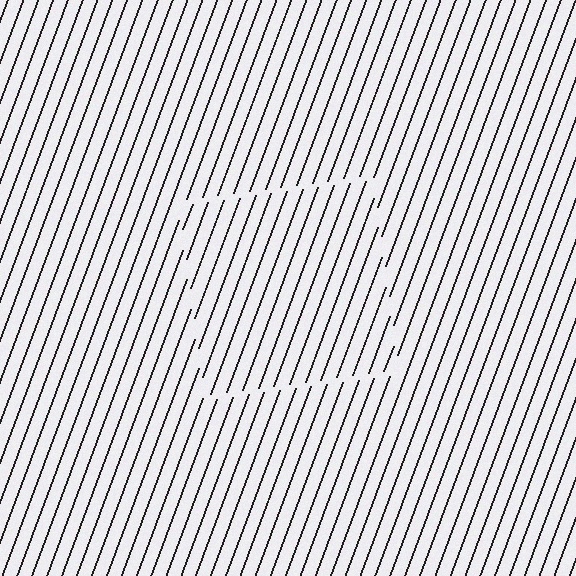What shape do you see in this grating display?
An illusory square. The interior of the shape contains the same grating, shifted by half a period — the contour is defined by the phase discontinuity where line-ends from the inner and outer gratings abut.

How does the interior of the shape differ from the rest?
The interior of the shape contains the same grating, shifted by half a period — the contour is defined by the phase discontinuity where line-ends from the inner and outer gratings abut.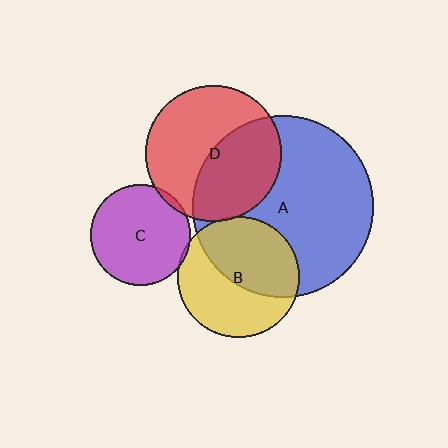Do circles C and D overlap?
Yes.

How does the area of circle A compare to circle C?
Approximately 3.3 times.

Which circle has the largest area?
Circle A (blue).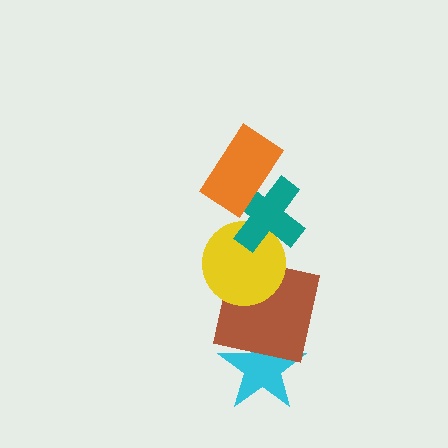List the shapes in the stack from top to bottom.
From top to bottom: the orange rectangle, the teal cross, the yellow circle, the brown square, the cyan star.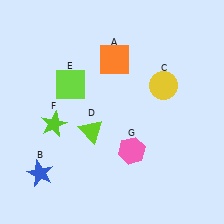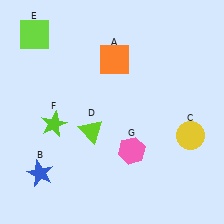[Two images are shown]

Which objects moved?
The objects that moved are: the yellow circle (C), the lime square (E).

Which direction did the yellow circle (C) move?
The yellow circle (C) moved down.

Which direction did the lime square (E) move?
The lime square (E) moved up.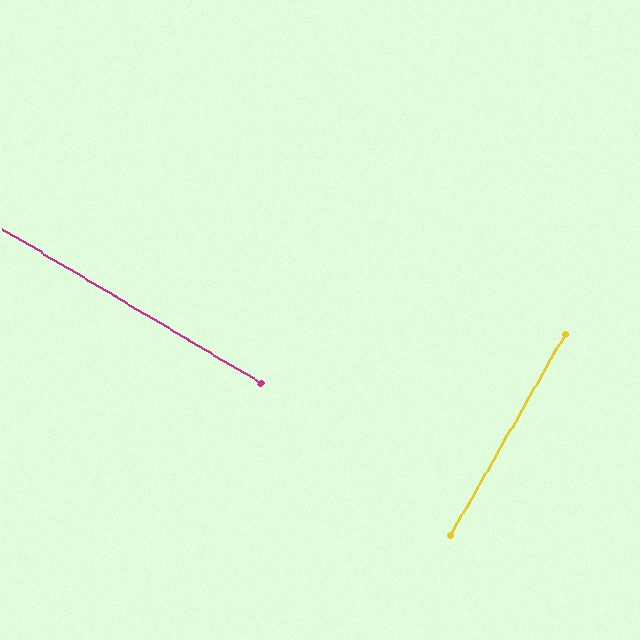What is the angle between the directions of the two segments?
Approximately 89 degrees.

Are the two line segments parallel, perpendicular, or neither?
Perpendicular — they meet at approximately 89°.